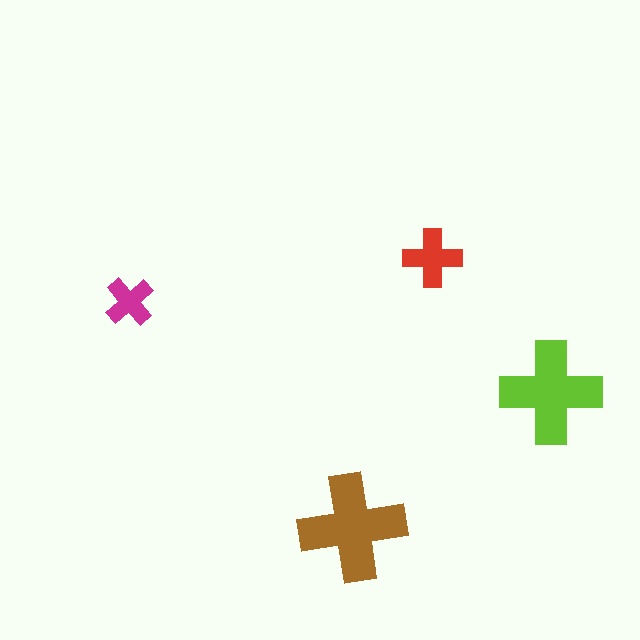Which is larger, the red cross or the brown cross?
The brown one.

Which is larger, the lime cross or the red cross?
The lime one.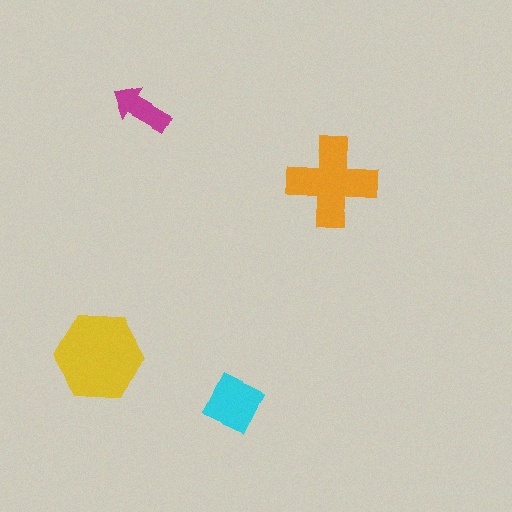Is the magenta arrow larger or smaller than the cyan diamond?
Smaller.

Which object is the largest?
The yellow hexagon.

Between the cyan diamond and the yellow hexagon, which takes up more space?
The yellow hexagon.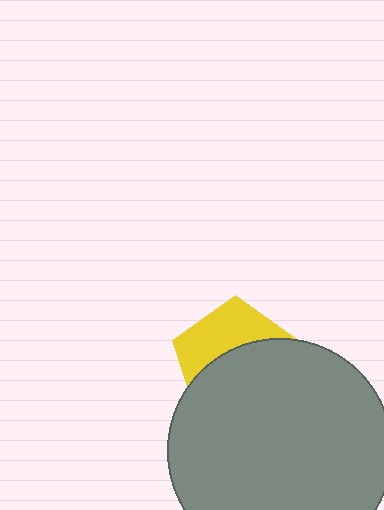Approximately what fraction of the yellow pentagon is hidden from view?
Roughly 59% of the yellow pentagon is hidden behind the gray circle.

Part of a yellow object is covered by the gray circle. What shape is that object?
It is a pentagon.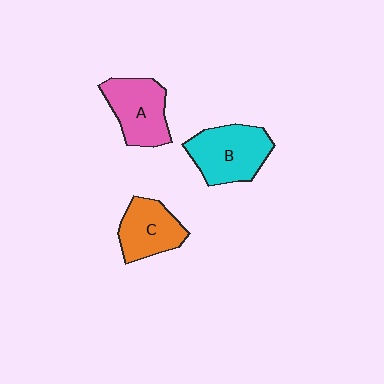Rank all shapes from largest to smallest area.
From largest to smallest: B (cyan), A (pink), C (orange).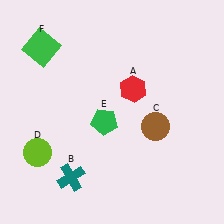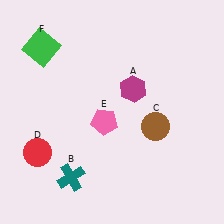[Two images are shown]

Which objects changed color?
A changed from red to magenta. D changed from lime to red. E changed from green to pink.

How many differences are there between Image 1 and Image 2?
There are 3 differences between the two images.